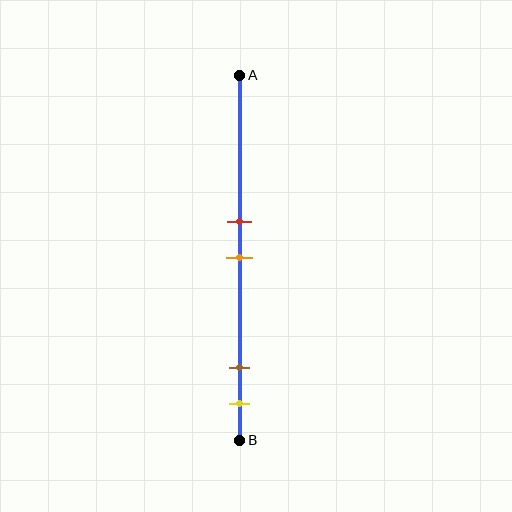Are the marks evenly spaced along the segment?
No, the marks are not evenly spaced.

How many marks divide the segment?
There are 4 marks dividing the segment.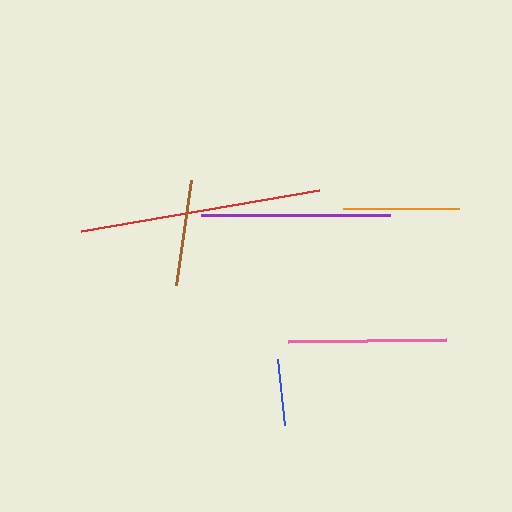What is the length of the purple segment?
The purple segment is approximately 189 pixels long.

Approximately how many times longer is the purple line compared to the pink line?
The purple line is approximately 1.2 times the length of the pink line.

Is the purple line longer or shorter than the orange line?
The purple line is longer than the orange line.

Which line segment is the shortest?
The blue line is the shortest at approximately 66 pixels.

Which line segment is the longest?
The red line is the longest at approximately 242 pixels.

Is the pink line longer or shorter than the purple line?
The purple line is longer than the pink line.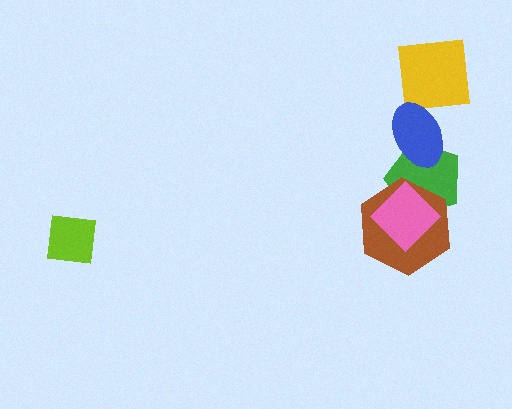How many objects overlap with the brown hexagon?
2 objects overlap with the brown hexagon.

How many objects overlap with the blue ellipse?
1 object overlaps with the blue ellipse.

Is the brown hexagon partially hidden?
Yes, it is partially covered by another shape.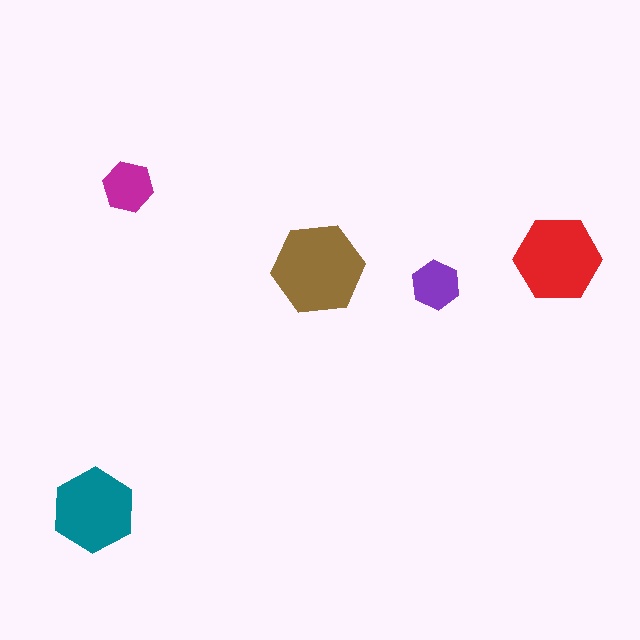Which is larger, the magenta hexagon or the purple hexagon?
The magenta one.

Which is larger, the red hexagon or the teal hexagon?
The red one.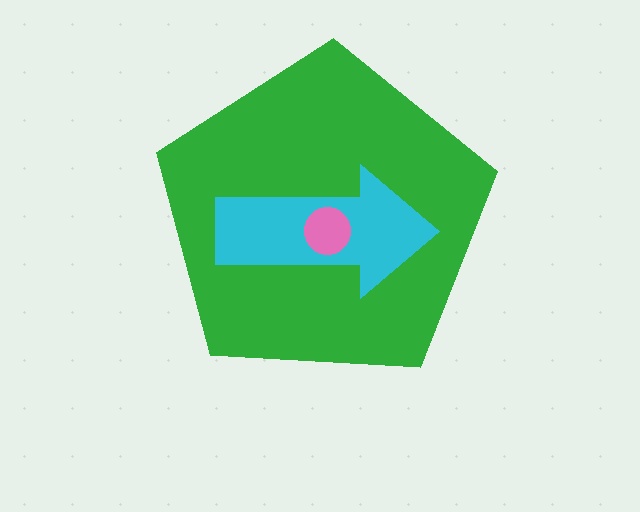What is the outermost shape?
The green pentagon.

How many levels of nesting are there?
3.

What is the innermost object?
The pink circle.